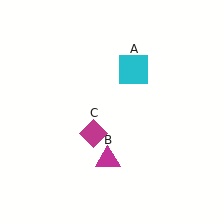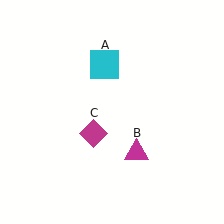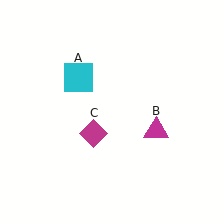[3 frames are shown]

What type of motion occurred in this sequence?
The cyan square (object A), magenta triangle (object B) rotated counterclockwise around the center of the scene.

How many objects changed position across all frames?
2 objects changed position: cyan square (object A), magenta triangle (object B).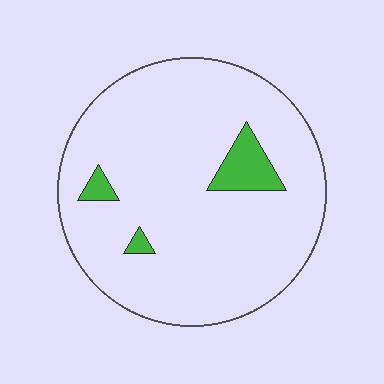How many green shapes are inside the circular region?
3.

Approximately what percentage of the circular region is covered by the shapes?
Approximately 5%.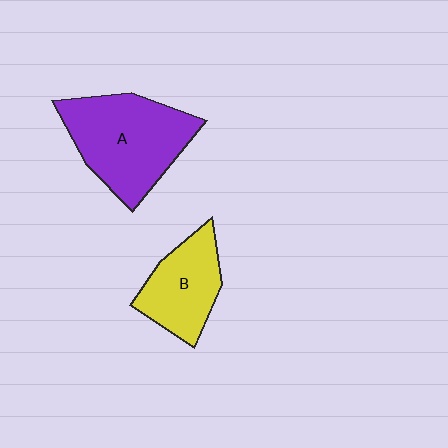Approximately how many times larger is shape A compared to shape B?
Approximately 1.6 times.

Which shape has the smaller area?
Shape B (yellow).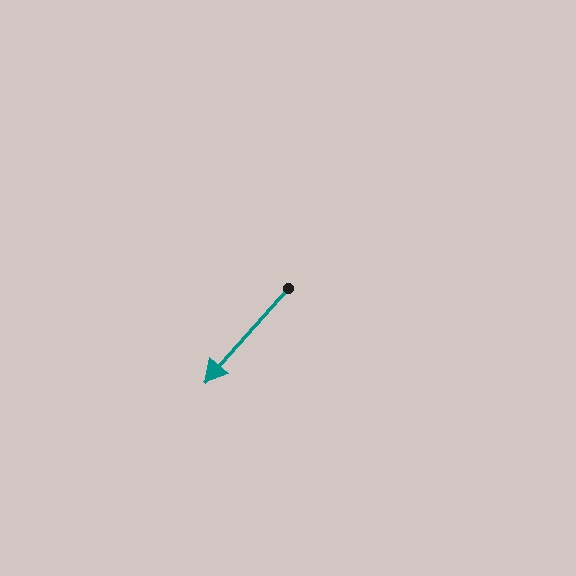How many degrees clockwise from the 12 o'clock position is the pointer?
Approximately 221 degrees.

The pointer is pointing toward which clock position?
Roughly 7 o'clock.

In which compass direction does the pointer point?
Southwest.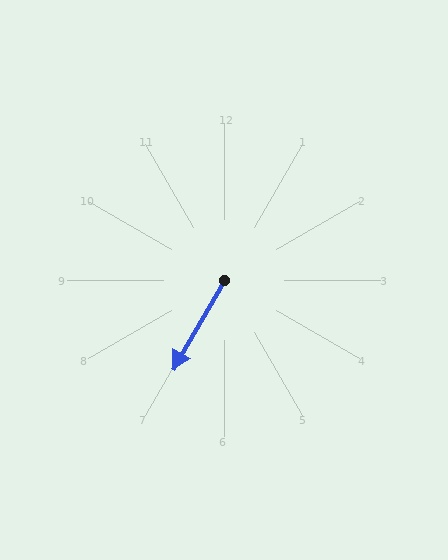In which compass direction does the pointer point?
Southwest.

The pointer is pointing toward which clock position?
Roughly 7 o'clock.